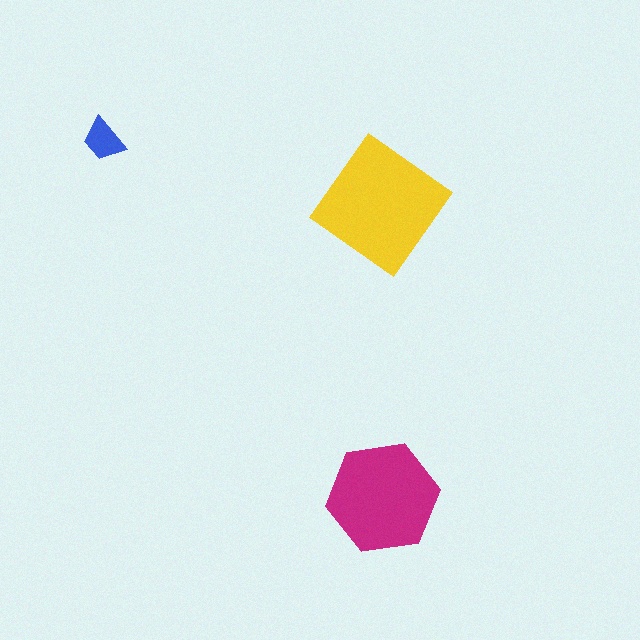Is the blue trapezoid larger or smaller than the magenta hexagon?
Smaller.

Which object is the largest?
The yellow diamond.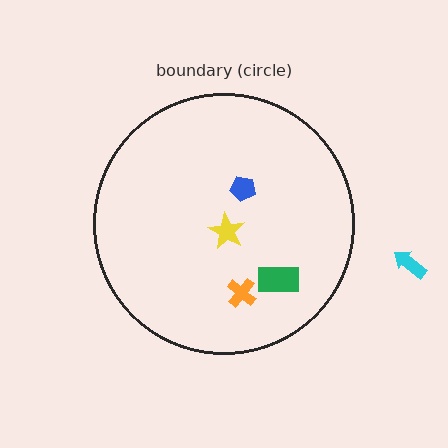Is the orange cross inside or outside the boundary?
Inside.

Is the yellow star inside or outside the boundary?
Inside.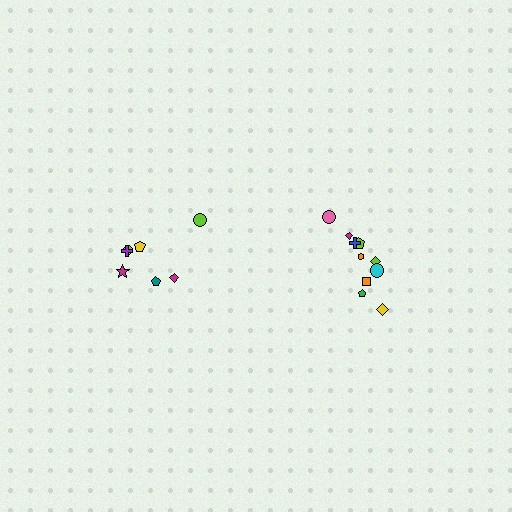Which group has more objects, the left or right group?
The right group.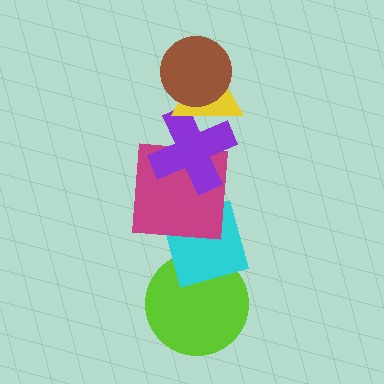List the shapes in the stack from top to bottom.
From top to bottom: the brown circle, the yellow triangle, the purple cross, the magenta square, the cyan diamond, the lime circle.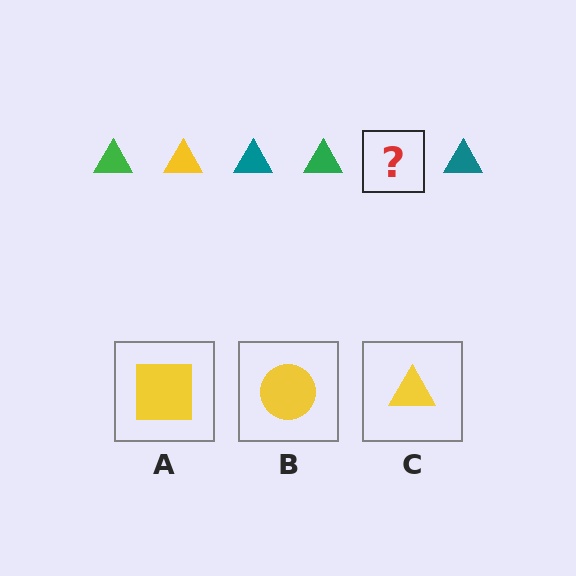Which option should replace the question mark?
Option C.